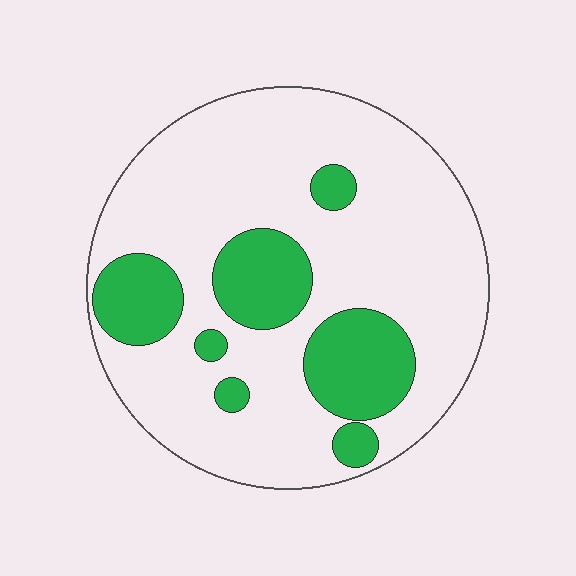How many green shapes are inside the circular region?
7.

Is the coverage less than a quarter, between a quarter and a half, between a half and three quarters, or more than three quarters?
Less than a quarter.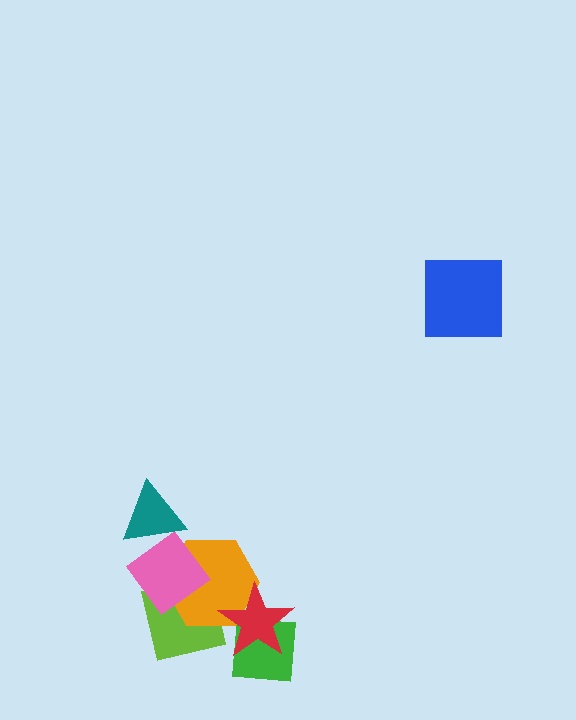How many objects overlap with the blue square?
0 objects overlap with the blue square.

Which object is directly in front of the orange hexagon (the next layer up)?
The pink diamond is directly in front of the orange hexagon.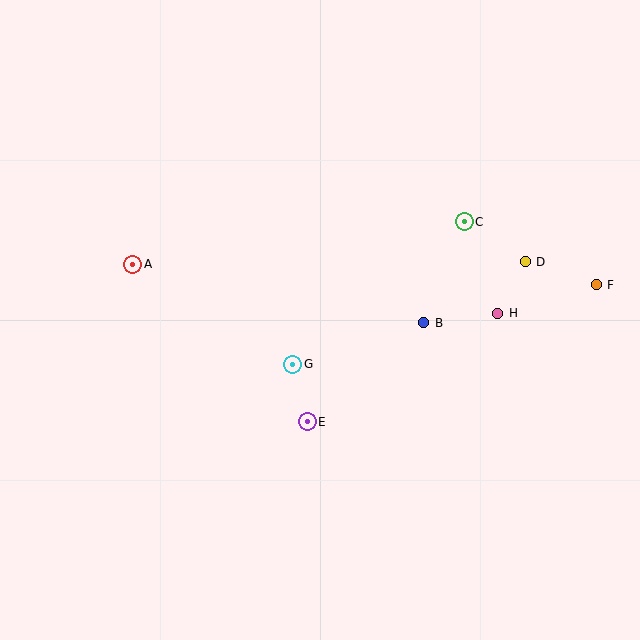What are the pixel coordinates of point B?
Point B is at (424, 323).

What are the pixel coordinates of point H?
Point H is at (497, 313).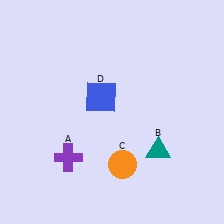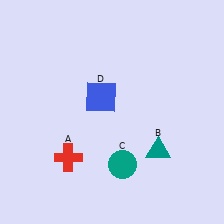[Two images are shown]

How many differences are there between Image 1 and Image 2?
There are 2 differences between the two images.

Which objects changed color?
A changed from purple to red. C changed from orange to teal.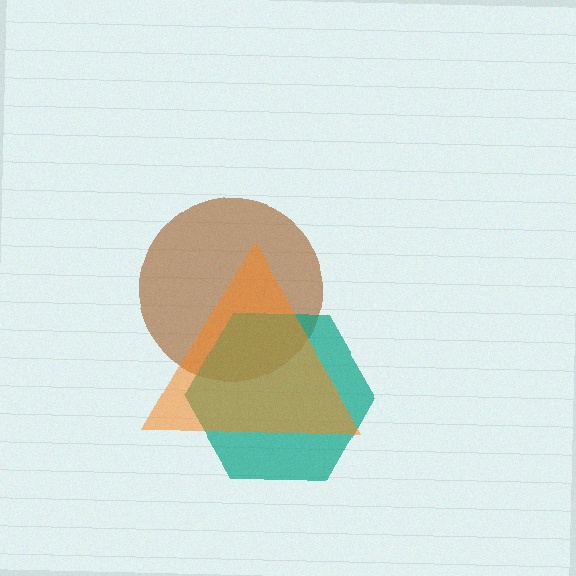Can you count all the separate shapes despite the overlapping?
Yes, there are 3 separate shapes.